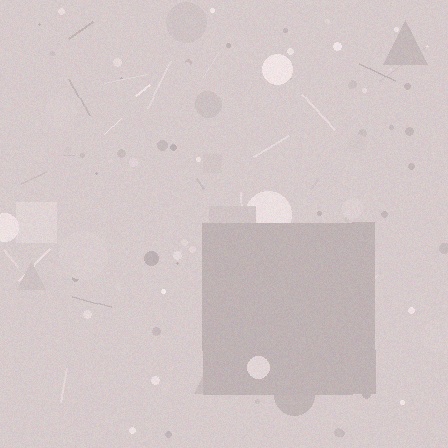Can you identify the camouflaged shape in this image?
The camouflaged shape is a square.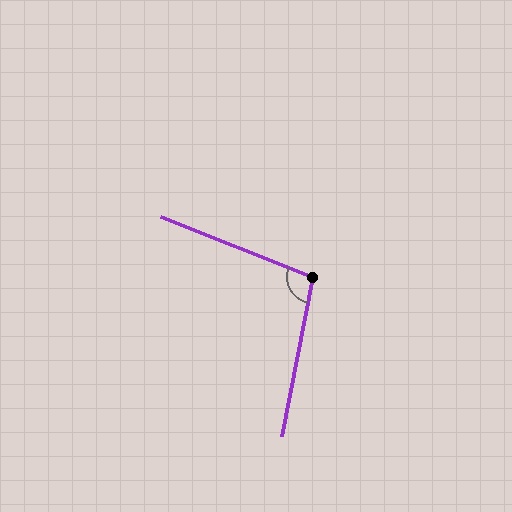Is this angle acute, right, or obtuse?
It is obtuse.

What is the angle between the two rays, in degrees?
Approximately 101 degrees.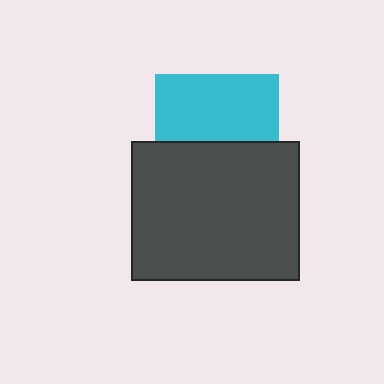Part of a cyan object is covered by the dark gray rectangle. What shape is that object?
It is a square.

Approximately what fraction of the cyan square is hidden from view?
Roughly 45% of the cyan square is hidden behind the dark gray rectangle.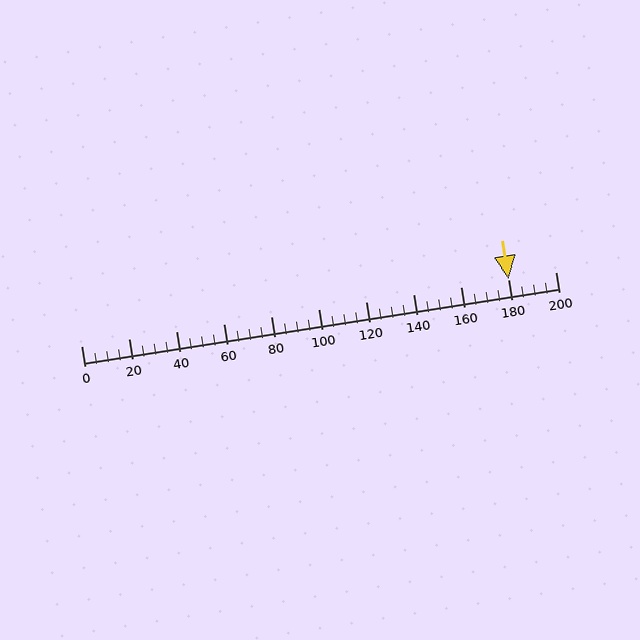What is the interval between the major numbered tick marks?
The major tick marks are spaced 20 units apart.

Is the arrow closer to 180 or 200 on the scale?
The arrow is closer to 180.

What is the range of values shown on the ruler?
The ruler shows values from 0 to 200.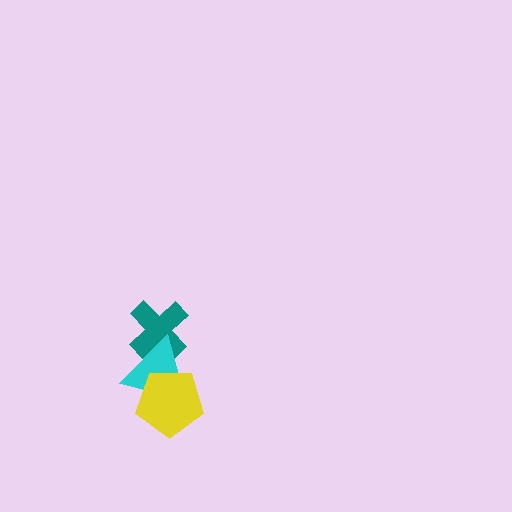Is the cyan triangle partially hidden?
Yes, it is partially covered by another shape.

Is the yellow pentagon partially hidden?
No, no other shape covers it.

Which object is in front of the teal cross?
The cyan triangle is in front of the teal cross.